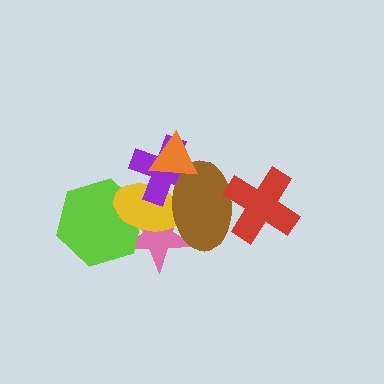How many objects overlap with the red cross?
1 object overlaps with the red cross.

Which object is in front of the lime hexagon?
The yellow ellipse is in front of the lime hexagon.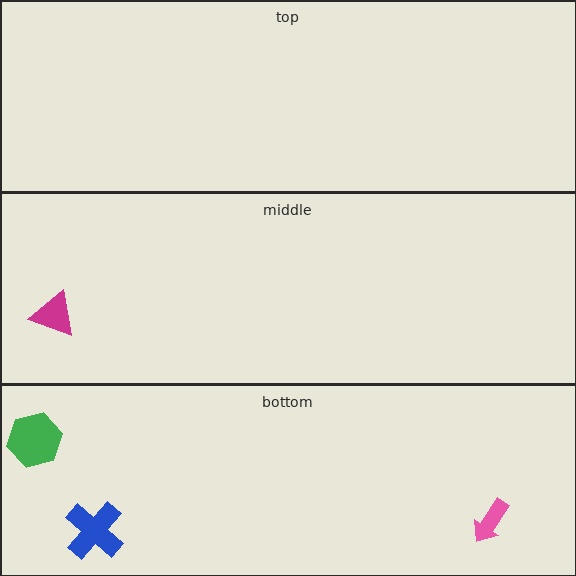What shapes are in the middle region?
The magenta triangle.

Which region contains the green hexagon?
The bottom region.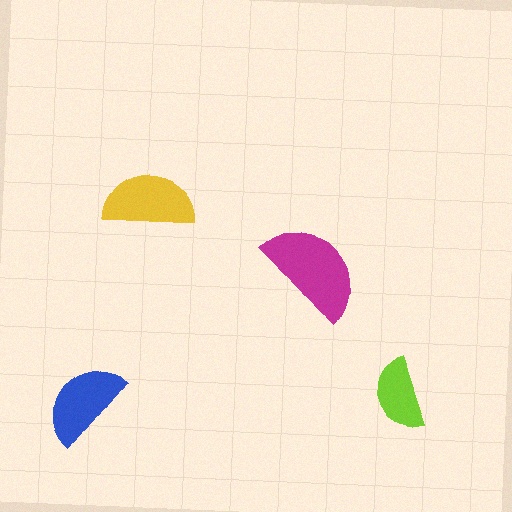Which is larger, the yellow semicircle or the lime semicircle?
The yellow one.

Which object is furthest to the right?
The lime semicircle is rightmost.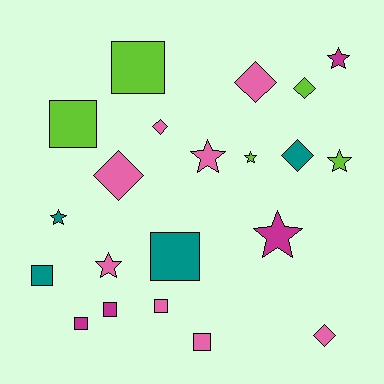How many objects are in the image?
There are 21 objects.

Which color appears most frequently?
Pink, with 8 objects.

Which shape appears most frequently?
Square, with 8 objects.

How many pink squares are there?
There are 2 pink squares.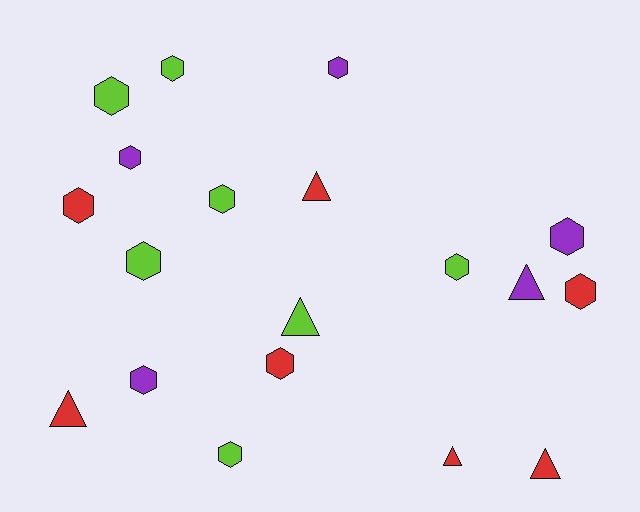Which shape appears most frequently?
Hexagon, with 13 objects.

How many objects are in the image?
There are 19 objects.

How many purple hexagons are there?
There are 4 purple hexagons.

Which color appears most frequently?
Lime, with 7 objects.